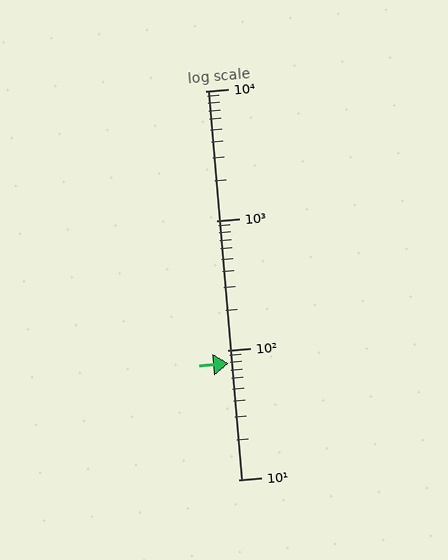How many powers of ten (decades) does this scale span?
The scale spans 3 decades, from 10 to 10000.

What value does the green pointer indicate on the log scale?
The pointer indicates approximately 79.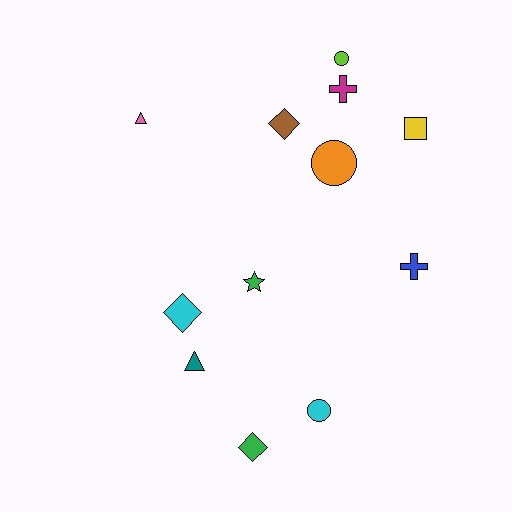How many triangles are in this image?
There are 2 triangles.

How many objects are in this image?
There are 12 objects.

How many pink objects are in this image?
There is 1 pink object.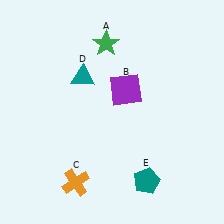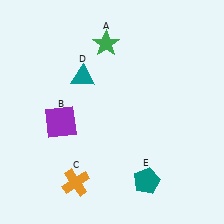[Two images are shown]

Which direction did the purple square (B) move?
The purple square (B) moved left.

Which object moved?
The purple square (B) moved left.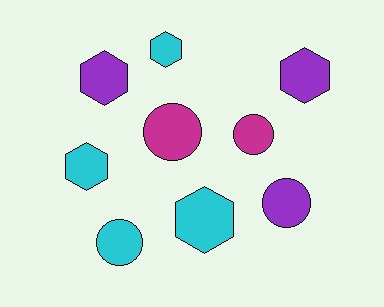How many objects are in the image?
There are 9 objects.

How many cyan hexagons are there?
There are 3 cyan hexagons.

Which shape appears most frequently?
Hexagon, with 5 objects.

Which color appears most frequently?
Cyan, with 4 objects.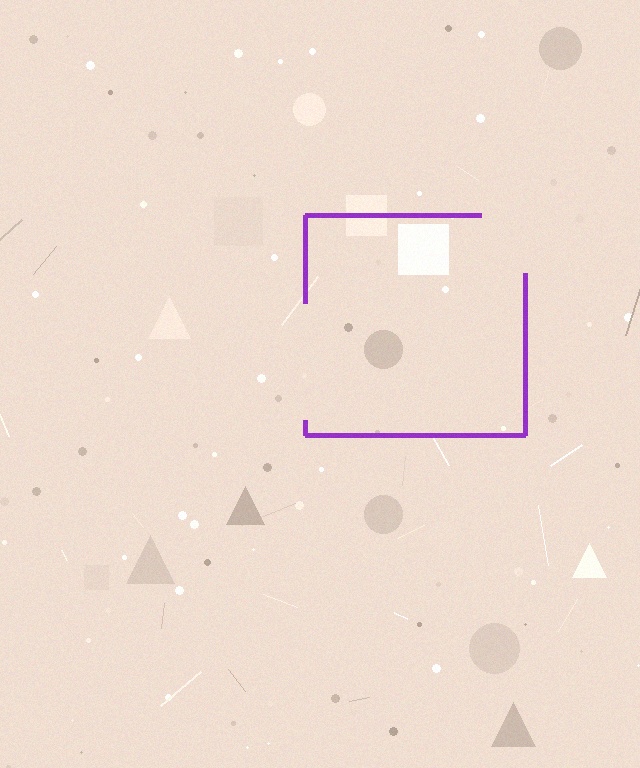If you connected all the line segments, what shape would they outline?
They would outline a square.